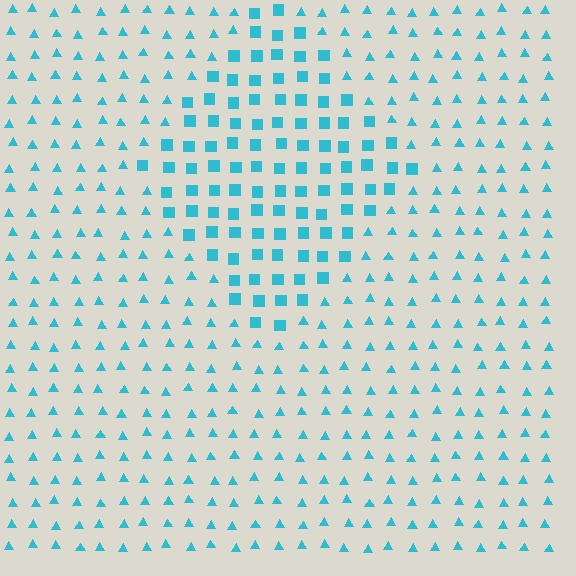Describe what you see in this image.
The image is filled with small cyan elements arranged in a uniform grid. A diamond-shaped region contains squares, while the surrounding area contains triangles. The boundary is defined purely by the change in element shape.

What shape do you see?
I see a diamond.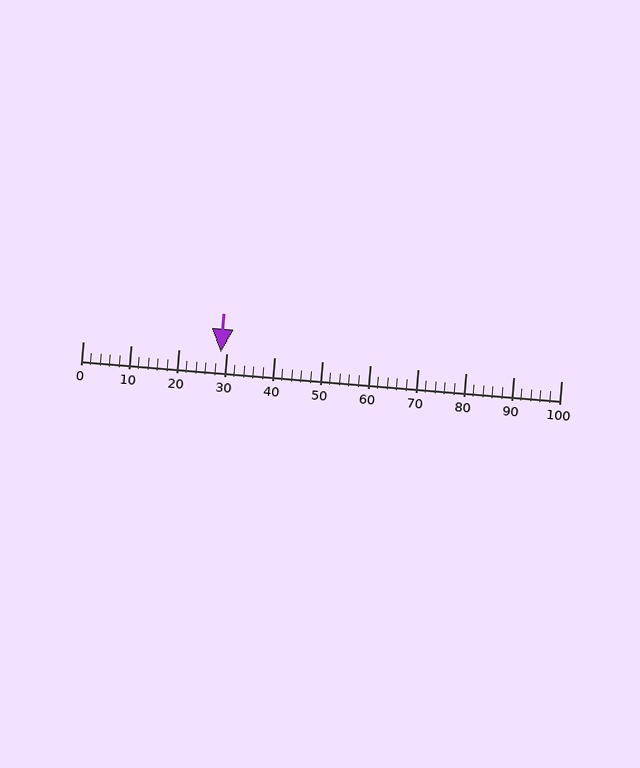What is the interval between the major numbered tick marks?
The major tick marks are spaced 10 units apart.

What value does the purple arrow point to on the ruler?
The purple arrow points to approximately 29.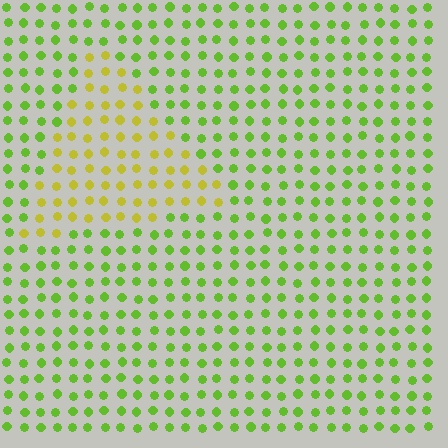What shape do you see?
I see a triangle.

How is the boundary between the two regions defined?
The boundary is defined purely by a slight shift in hue (about 38 degrees). Spacing, size, and orientation are identical on both sides.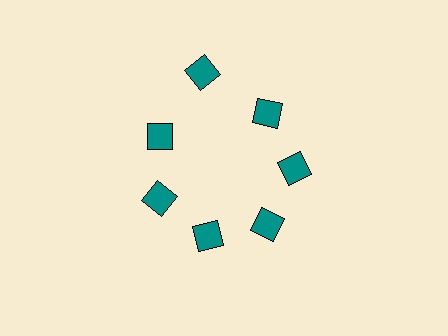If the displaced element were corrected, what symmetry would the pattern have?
It would have 7-fold rotational symmetry — the pattern would map onto itself every 51 degrees.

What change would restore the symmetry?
The symmetry would be restored by moving it inward, back onto the ring so that all 7 squares sit at equal angles and equal distance from the center.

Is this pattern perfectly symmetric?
No. The 7 teal squares are arranged in a ring, but one element near the 12 o'clock position is pushed outward from the center, breaking the 7-fold rotational symmetry.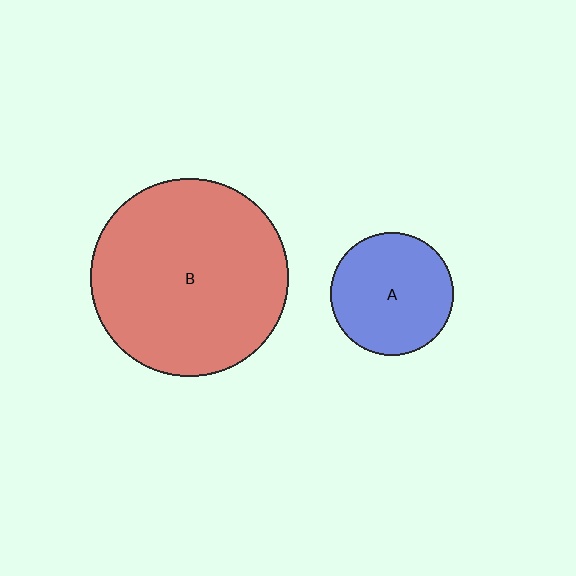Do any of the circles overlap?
No, none of the circles overlap.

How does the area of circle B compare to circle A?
Approximately 2.6 times.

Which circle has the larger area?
Circle B (red).